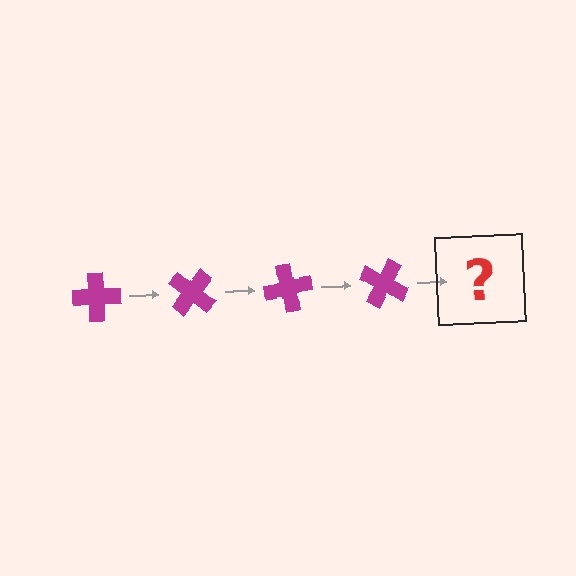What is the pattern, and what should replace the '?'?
The pattern is that the cross rotates 40 degrees each step. The '?' should be a magenta cross rotated 160 degrees.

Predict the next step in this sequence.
The next step is a magenta cross rotated 160 degrees.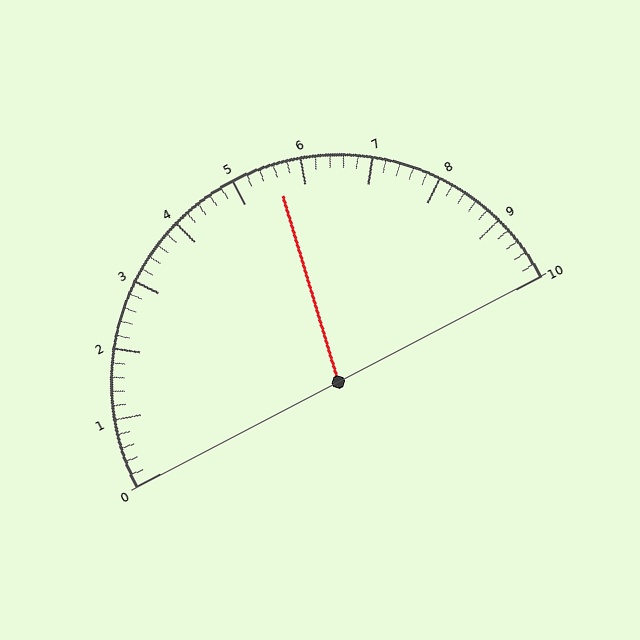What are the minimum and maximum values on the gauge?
The gauge ranges from 0 to 10.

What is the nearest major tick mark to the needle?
The nearest major tick mark is 6.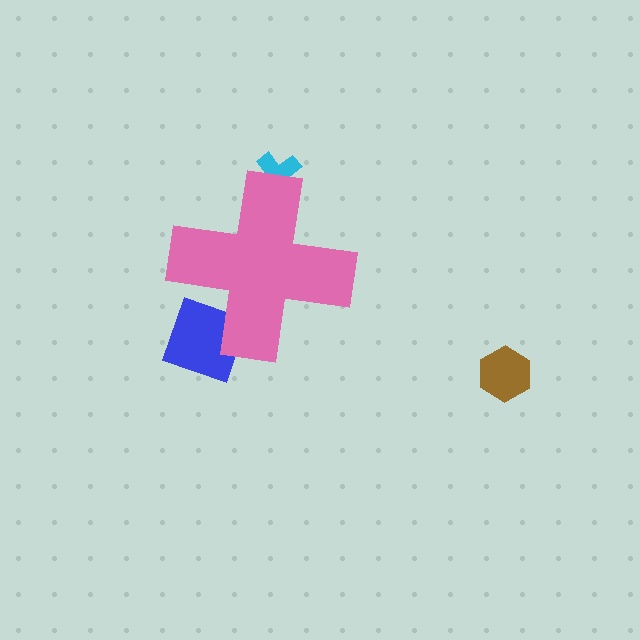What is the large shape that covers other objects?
A pink cross.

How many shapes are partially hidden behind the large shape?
2 shapes are partially hidden.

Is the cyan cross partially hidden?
Yes, the cyan cross is partially hidden behind the pink cross.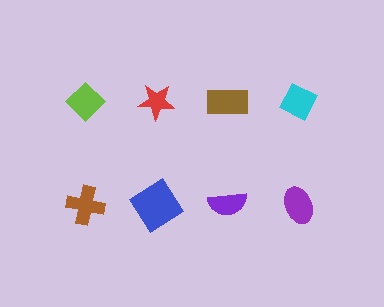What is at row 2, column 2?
A blue diamond.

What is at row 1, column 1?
A lime diamond.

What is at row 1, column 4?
A cyan diamond.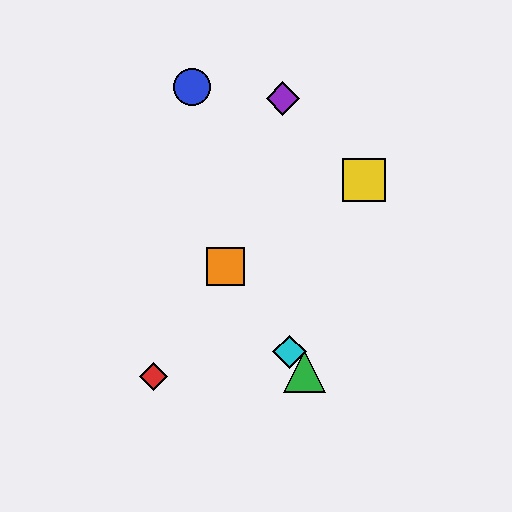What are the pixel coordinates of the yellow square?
The yellow square is at (364, 180).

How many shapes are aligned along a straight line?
3 shapes (the green triangle, the orange square, the cyan diamond) are aligned along a straight line.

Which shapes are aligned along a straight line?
The green triangle, the orange square, the cyan diamond are aligned along a straight line.